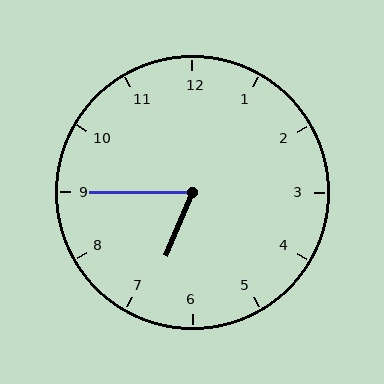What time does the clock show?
6:45.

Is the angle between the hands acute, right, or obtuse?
It is acute.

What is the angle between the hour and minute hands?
Approximately 68 degrees.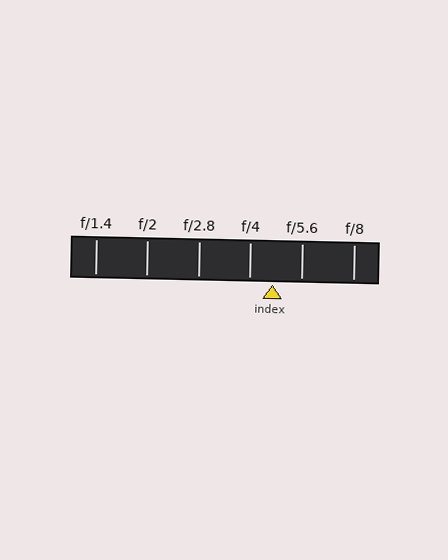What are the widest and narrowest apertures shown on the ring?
The widest aperture shown is f/1.4 and the narrowest is f/8.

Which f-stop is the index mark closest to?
The index mark is closest to f/4.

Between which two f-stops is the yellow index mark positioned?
The index mark is between f/4 and f/5.6.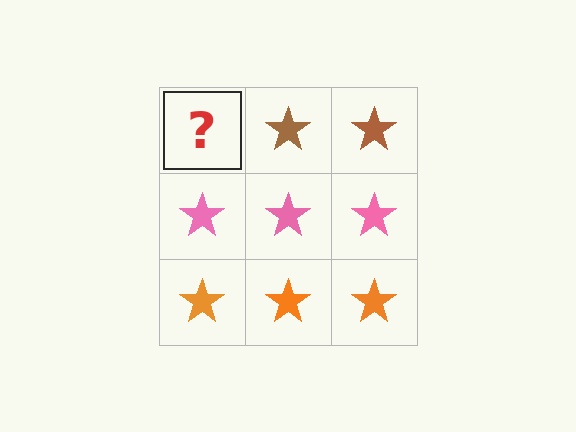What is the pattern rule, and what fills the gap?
The rule is that each row has a consistent color. The gap should be filled with a brown star.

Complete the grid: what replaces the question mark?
The question mark should be replaced with a brown star.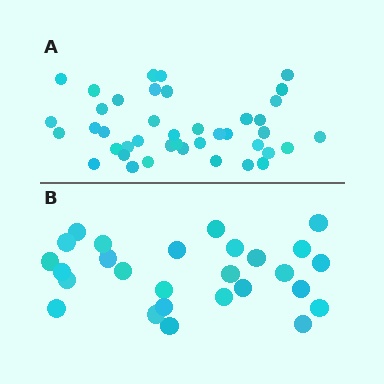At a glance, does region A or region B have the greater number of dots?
Region A (the top region) has more dots.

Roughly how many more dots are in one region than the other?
Region A has approximately 15 more dots than region B.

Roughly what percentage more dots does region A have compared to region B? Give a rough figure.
About 50% more.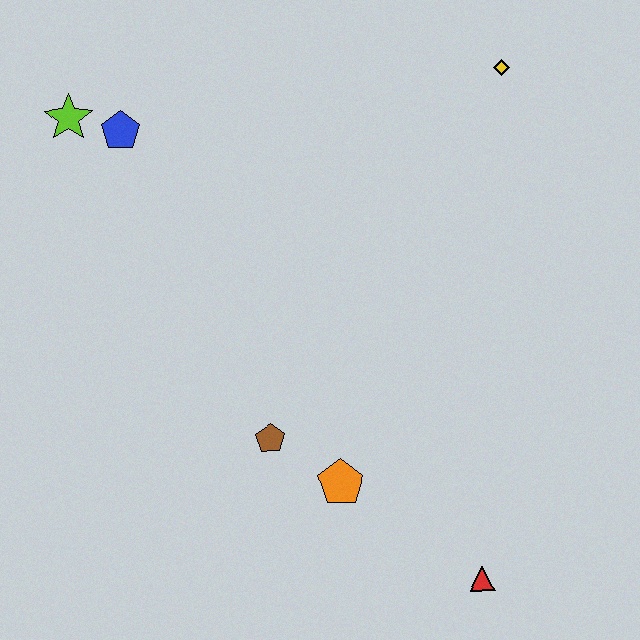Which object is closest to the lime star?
The blue pentagon is closest to the lime star.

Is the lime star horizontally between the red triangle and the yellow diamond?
No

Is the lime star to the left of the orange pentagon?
Yes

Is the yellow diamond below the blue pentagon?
No